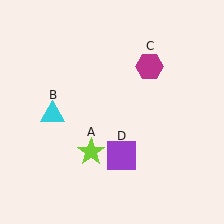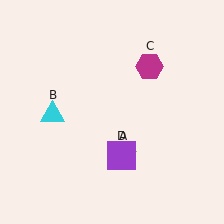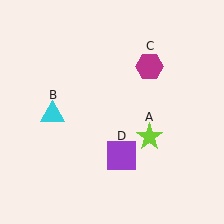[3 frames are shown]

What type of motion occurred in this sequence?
The lime star (object A) rotated counterclockwise around the center of the scene.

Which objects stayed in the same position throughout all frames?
Cyan triangle (object B) and magenta hexagon (object C) and purple square (object D) remained stationary.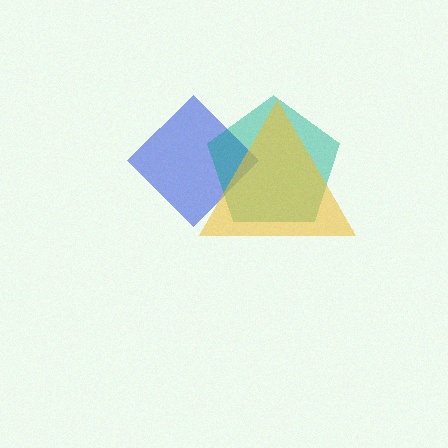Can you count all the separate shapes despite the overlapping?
Yes, there are 3 separate shapes.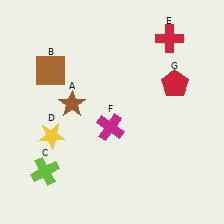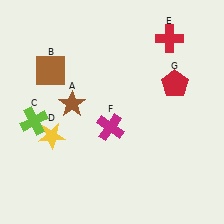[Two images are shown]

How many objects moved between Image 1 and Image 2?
1 object moved between the two images.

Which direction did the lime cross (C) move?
The lime cross (C) moved up.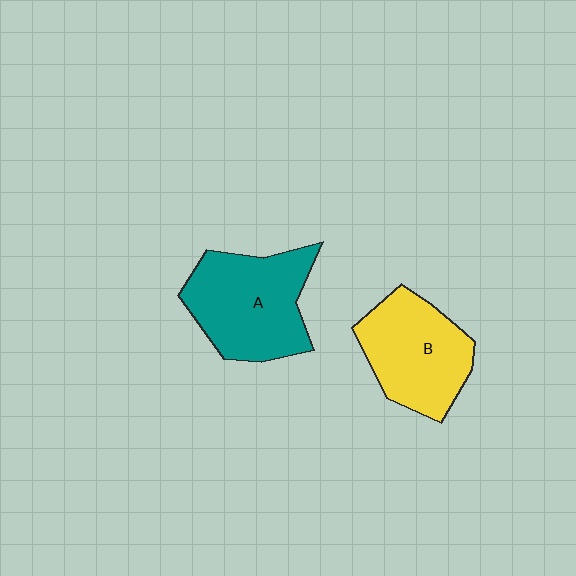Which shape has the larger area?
Shape A (teal).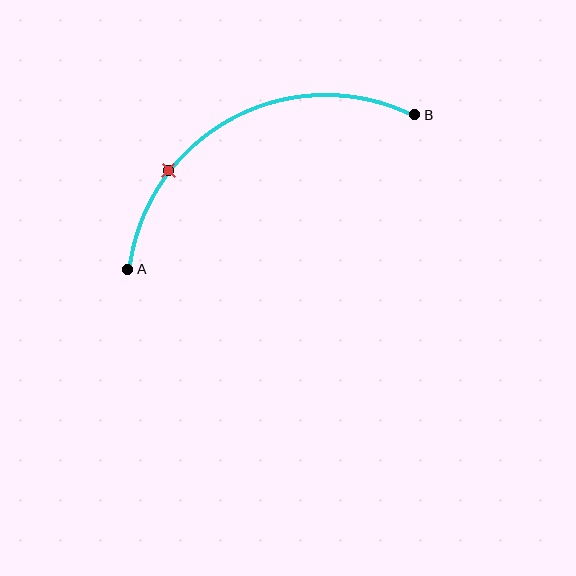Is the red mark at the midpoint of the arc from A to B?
No. The red mark lies on the arc but is closer to endpoint A. The arc midpoint would be at the point on the curve equidistant along the arc from both A and B.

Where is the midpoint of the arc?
The arc midpoint is the point on the curve farthest from the straight line joining A and B. It sits above that line.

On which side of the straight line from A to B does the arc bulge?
The arc bulges above the straight line connecting A and B.